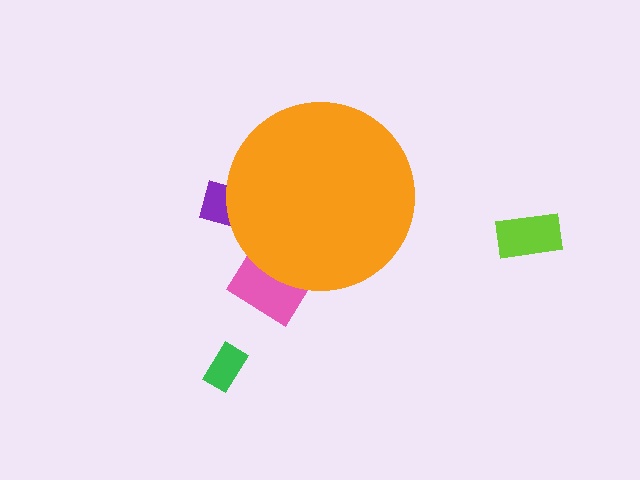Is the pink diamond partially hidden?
Yes, the pink diamond is partially hidden behind the orange circle.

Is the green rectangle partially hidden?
No, the green rectangle is fully visible.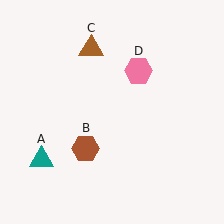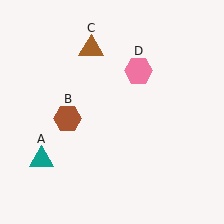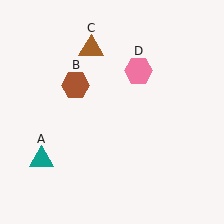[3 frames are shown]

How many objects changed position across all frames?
1 object changed position: brown hexagon (object B).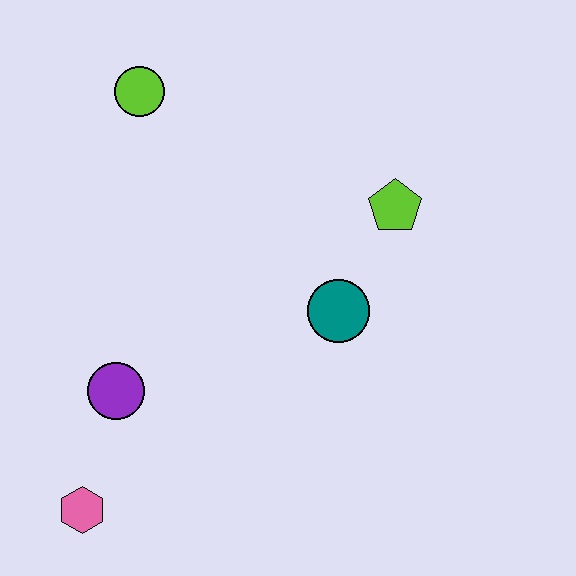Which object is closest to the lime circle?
The lime pentagon is closest to the lime circle.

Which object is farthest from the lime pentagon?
The pink hexagon is farthest from the lime pentagon.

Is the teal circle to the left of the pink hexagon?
No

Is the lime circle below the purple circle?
No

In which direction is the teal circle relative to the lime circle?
The teal circle is below the lime circle.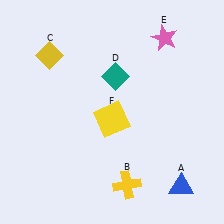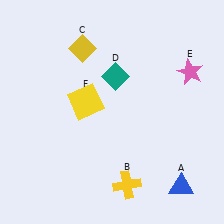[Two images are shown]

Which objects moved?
The objects that moved are: the yellow diamond (C), the pink star (E), the yellow square (F).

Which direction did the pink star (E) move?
The pink star (E) moved down.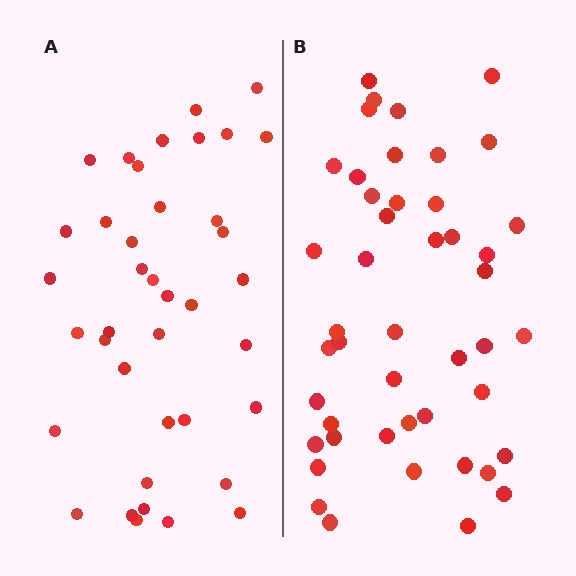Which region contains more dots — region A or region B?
Region B (the right region) has more dots.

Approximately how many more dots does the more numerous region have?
Region B has roughly 8 or so more dots than region A.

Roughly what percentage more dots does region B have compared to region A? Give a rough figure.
About 20% more.